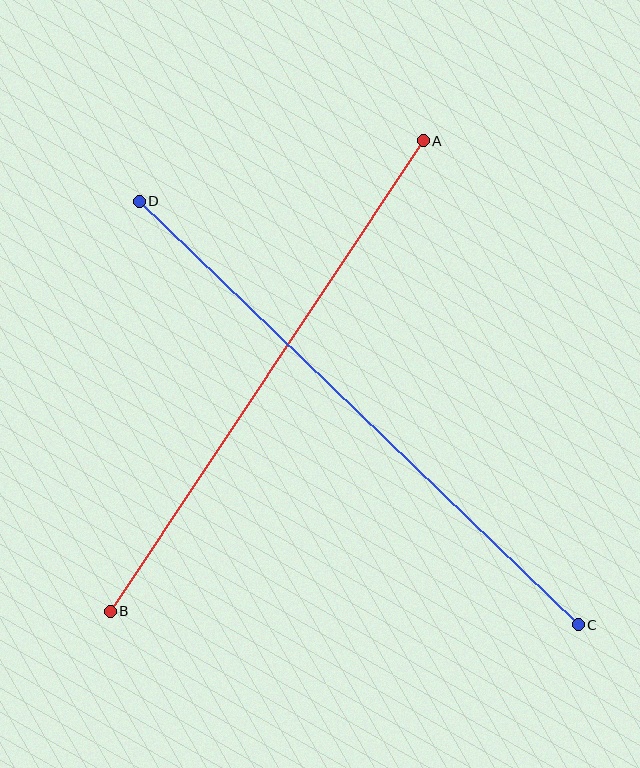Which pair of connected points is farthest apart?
Points C and D are farthest apart.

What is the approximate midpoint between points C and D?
The midpoint is at approximately (359, 413) pixels.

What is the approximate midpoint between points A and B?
The midpoint is at approximately (267, 376) pixels.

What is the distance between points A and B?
The distance is approximately 565 pixels.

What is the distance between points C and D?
The distance is approximately 610 pixels.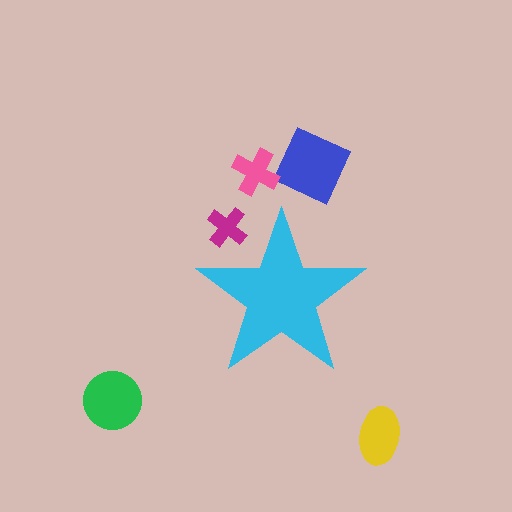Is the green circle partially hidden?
No, the green circle is fully visible.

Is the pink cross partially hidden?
No, the pink cross is fully visible.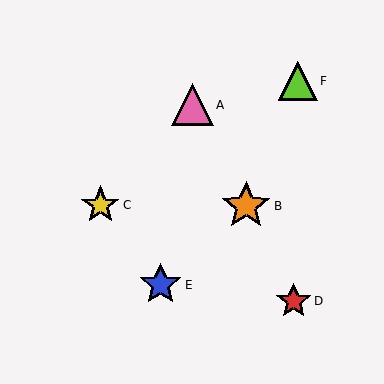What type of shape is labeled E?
Shape E is a blue star.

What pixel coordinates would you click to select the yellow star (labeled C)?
Click at (100, 205) to select the yellow star C.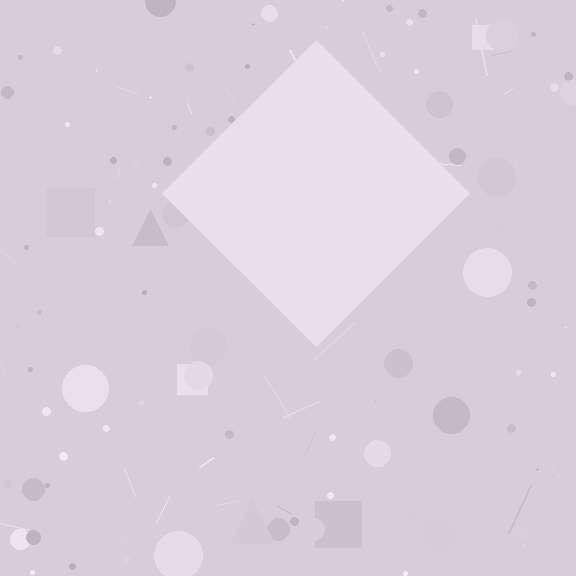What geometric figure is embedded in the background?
A diamond is embedded in the background.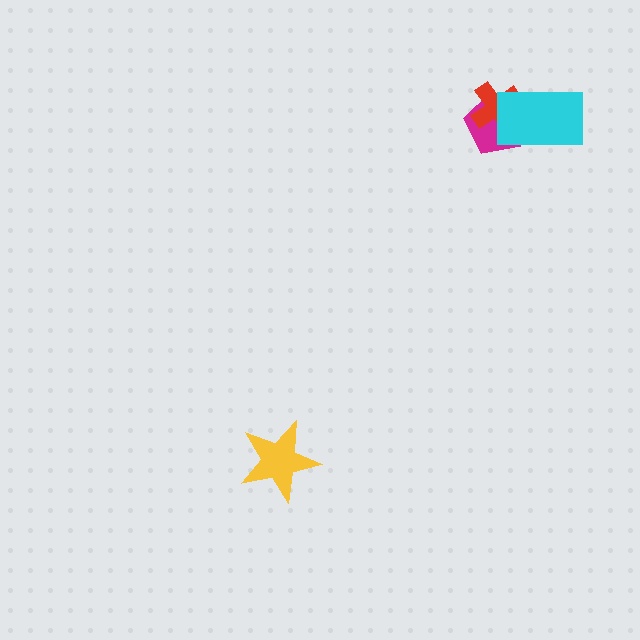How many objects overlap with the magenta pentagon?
2 objects overlap with the magenta pentagon.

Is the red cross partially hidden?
Yes, it is partially covered by another shape.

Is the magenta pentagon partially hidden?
Yes, it is partially covered by another shape.